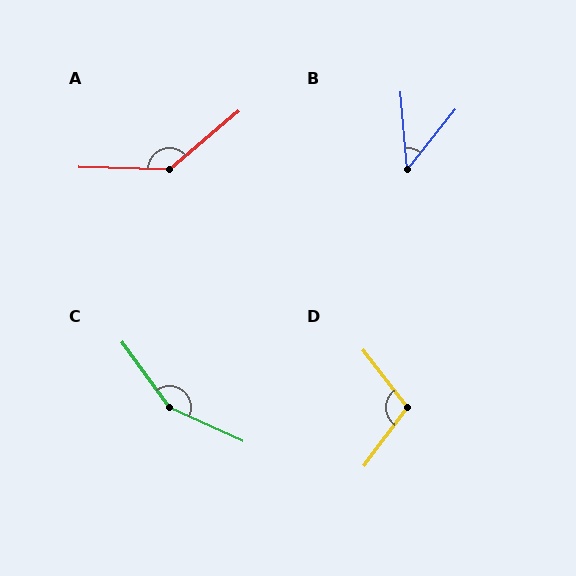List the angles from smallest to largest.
B (43°), D (106°), A (138°), C (151°).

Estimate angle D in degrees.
Approximately 106 degrees.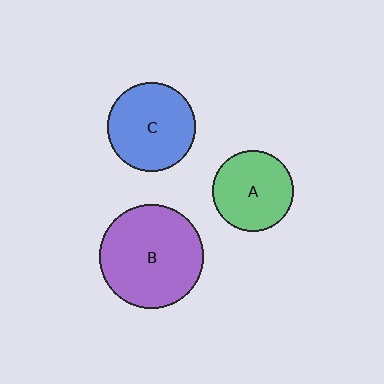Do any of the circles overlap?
No, none of the circles overlap.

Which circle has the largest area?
Circle B (purple).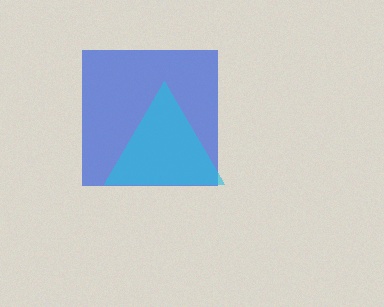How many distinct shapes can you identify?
There are 2 distinct shapes: a blue square, a cyan triangle.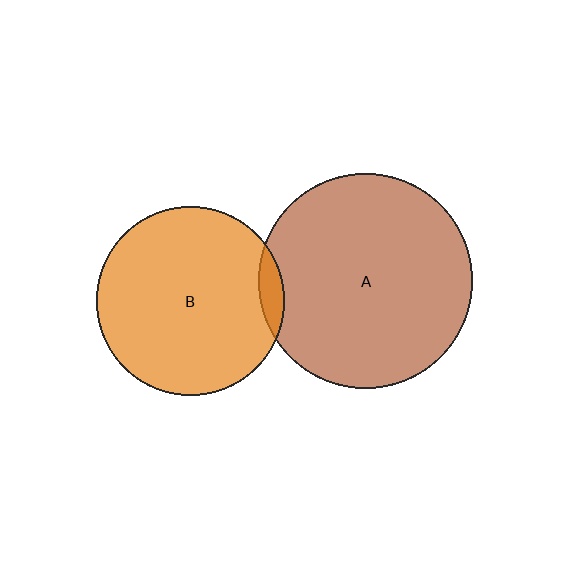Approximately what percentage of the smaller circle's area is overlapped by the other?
Approximately 5%.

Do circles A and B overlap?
Yes.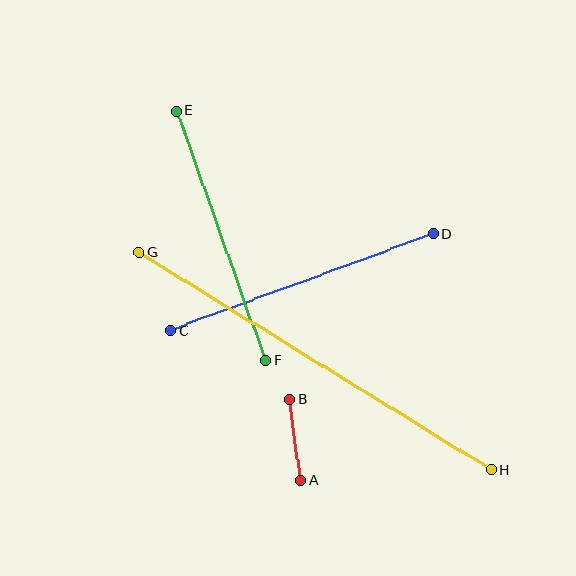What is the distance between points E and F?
The distance is approximately 265 pixels.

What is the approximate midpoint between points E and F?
The midpoint is at approximately (221, 236) pixels.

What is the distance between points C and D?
The distance is approximately 280 pixels.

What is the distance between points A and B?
The distance is approximately 81 pixels.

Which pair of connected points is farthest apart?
Points G and H are farthest apart.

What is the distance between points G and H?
The distance is approximately 414 pixels.